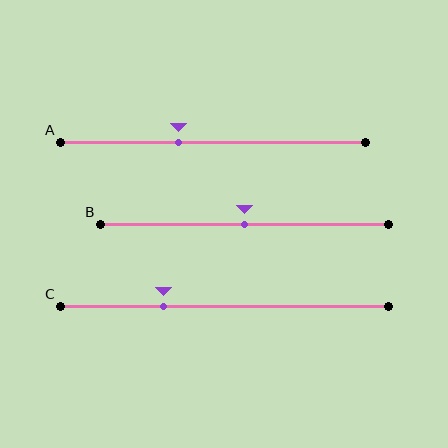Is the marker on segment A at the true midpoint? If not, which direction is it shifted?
No, the marker on segment A is shifted to the left by about 11% of the segment length.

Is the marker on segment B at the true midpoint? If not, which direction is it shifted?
Yes, the marker on segment B is at the true midpoint.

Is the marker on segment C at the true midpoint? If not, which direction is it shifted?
No, the marker on segment C is shifted to the left by about 18% of the segment length.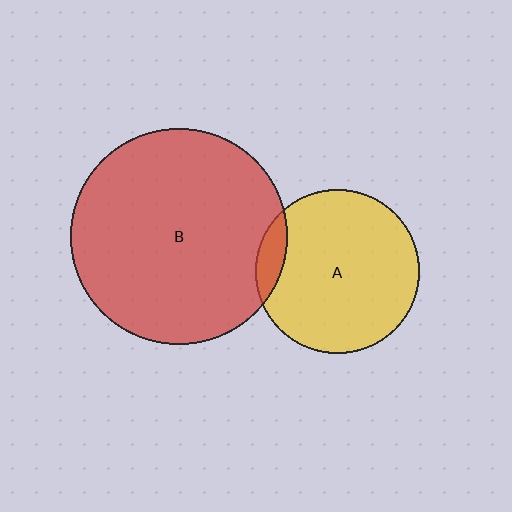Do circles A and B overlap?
Yes.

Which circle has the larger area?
Circle B (red).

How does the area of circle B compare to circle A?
Approximately 1.7 times.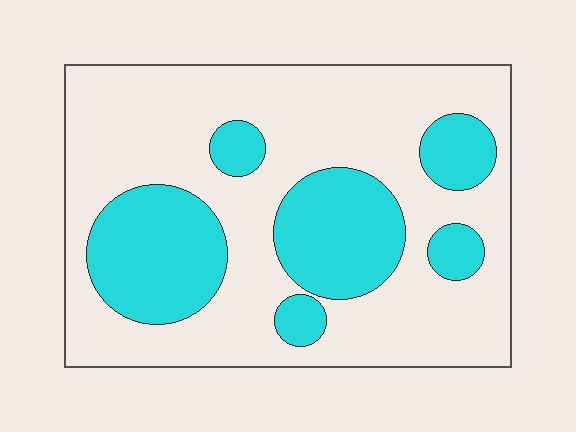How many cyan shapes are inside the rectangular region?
6.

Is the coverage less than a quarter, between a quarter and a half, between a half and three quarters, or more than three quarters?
Between a quarter and a half.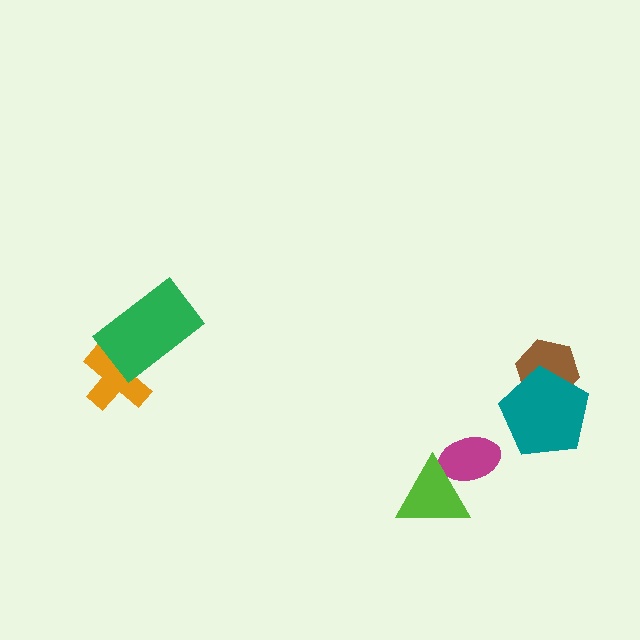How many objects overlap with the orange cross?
1 object overlaps with the orange cross.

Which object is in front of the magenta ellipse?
The lime triangle is in front of the magenta ellipse.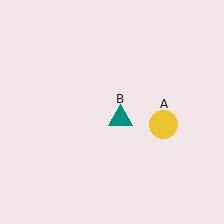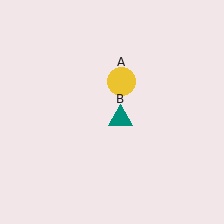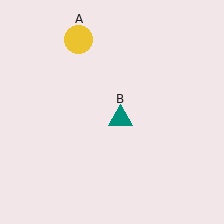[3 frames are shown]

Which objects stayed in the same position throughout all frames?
Teal triangle (object B) remained stationary.